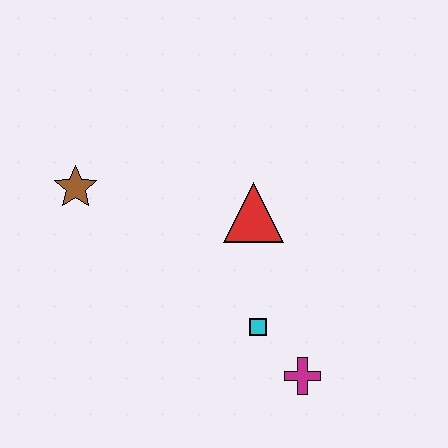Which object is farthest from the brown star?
The magenta cross is farthest from the brown star.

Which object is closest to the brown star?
The red triangle is closest to the brown star.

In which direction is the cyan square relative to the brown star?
The cyan square is to the right of the brown star.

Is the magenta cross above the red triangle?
No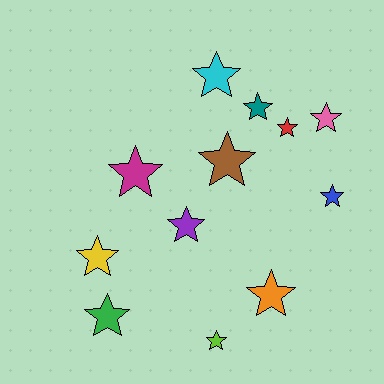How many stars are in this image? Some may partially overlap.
There are 12 stars.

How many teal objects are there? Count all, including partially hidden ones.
There is 1 teal object.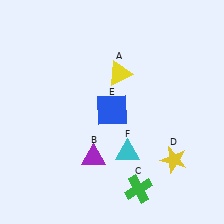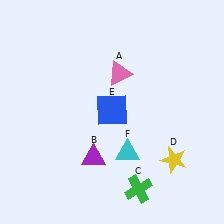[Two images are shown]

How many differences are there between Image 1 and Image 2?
There is 1 difference between the two images.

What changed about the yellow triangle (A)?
In Image 1, A is yellow. In Image 2, it changed to pink.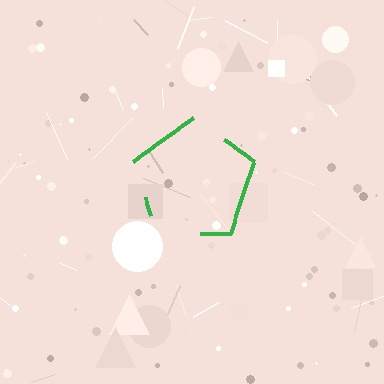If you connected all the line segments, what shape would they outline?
They would outline a pentagon.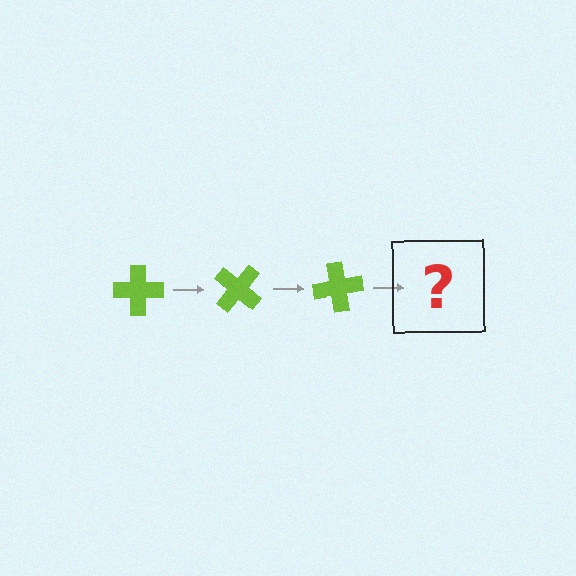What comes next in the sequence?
The next element should be a lime cross rotated 120 degrees.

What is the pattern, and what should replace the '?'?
The pattern is that the cross rotates 40 degrees each step. The '?' should be a lime cross rotated 120 degrees.